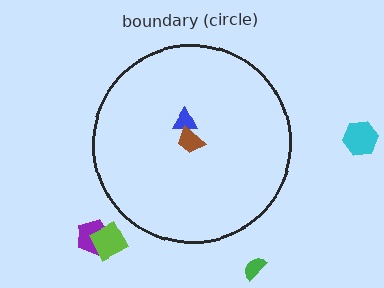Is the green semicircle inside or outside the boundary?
Outside.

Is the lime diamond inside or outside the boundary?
Outside.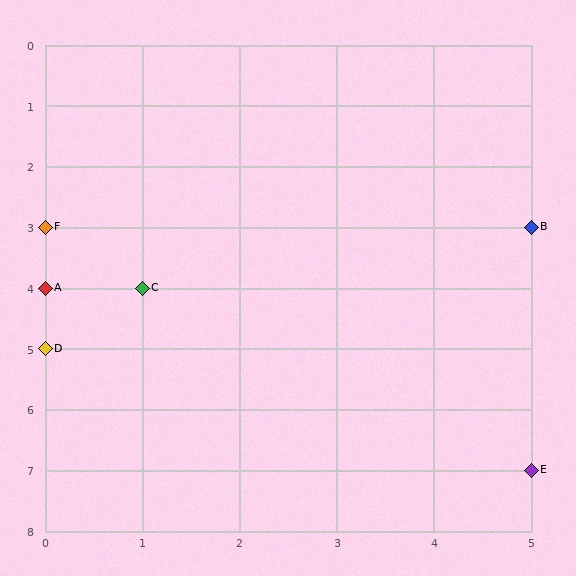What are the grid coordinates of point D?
Point D is at grid coordinates (0, 5).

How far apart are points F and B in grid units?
Points F and B are 5 columns apart.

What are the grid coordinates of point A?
Point A is at grid coordinates (0, 4).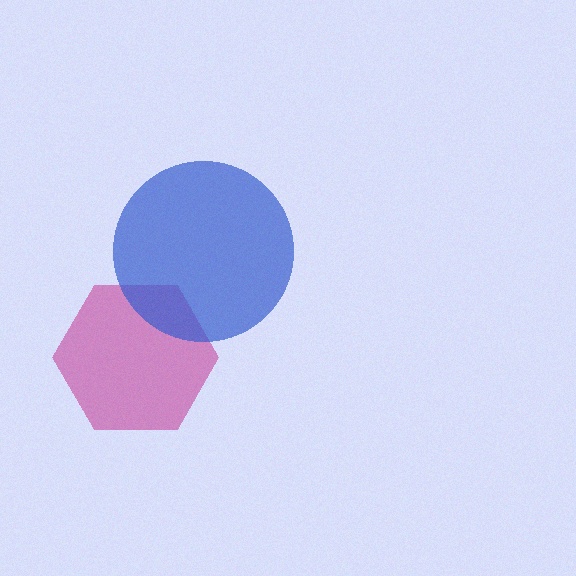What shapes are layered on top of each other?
The layered shapes are: a magenta hexagon, a blue circle.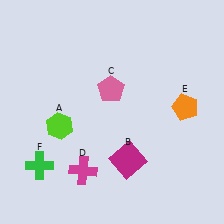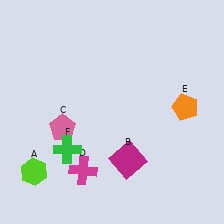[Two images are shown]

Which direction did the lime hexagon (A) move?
The lime hexagon (A) moved down.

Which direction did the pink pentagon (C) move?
The pink pentagon (C) moved left.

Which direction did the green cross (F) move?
The green cross (F) moved right.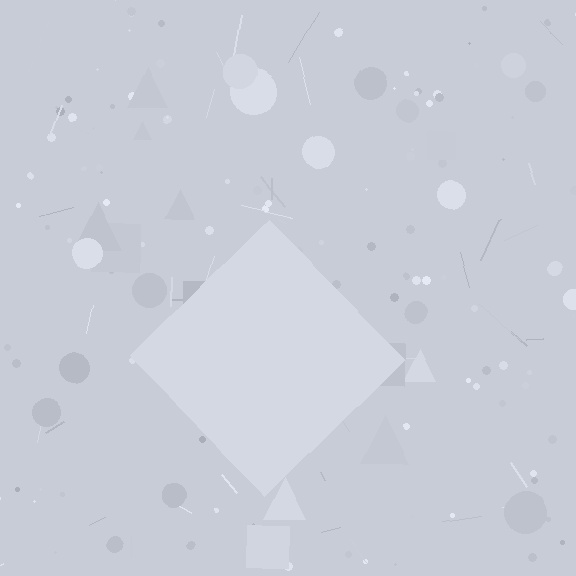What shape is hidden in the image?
A diamond is hidden in the image.